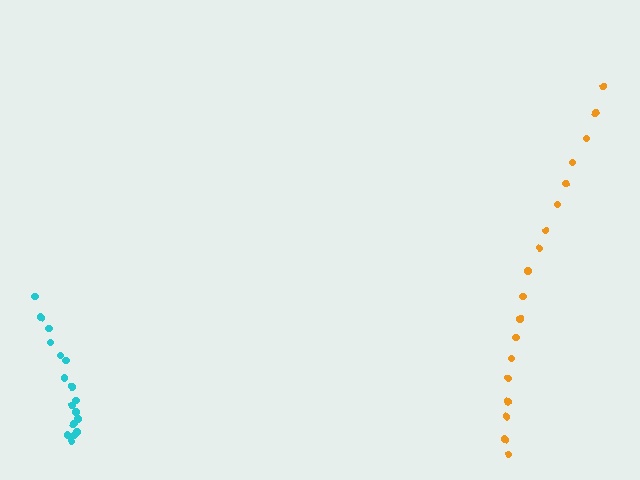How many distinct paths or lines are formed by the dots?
There are 2 distinct paths.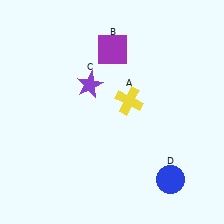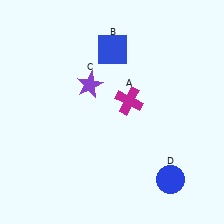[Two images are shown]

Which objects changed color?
A changed from yellow to magenta. B changed from purple to blue.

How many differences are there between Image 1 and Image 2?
There are 2 differences between the two images.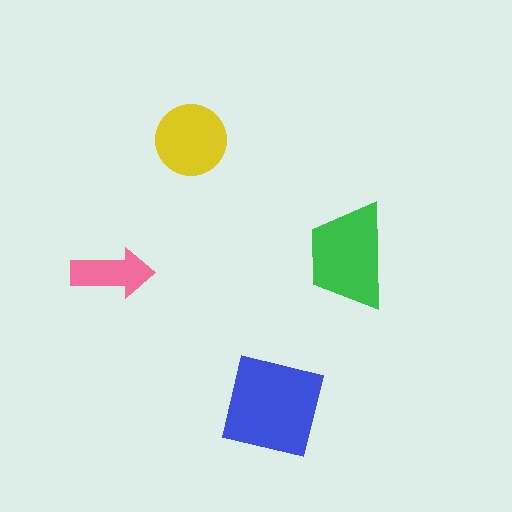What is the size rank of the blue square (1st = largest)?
1st.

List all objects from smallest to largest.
The pink arrow, the yellow circle, the green trapezoid, the blue square.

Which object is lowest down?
The blue square is bottommost.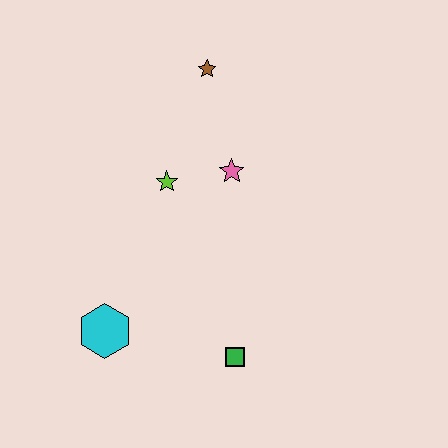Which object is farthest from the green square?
The brown star is farthest from the green square.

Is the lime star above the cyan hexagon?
Yes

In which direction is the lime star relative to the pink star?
The lime star is to the left of the pink star.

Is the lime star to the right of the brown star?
No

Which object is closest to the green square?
The cyan hexagon is closest to the green square.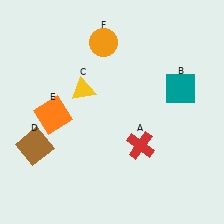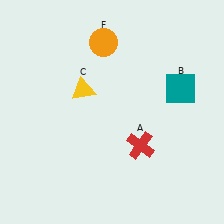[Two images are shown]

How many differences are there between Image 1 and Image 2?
There are 2 differences between the two images.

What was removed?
The brown square (D), the orange square (E) were removed in Image 2.